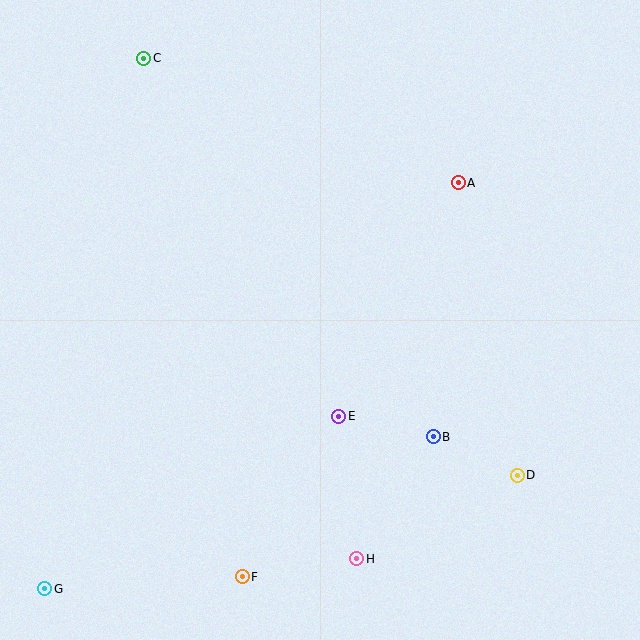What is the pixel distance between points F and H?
The distance between F and H is 116 pixels.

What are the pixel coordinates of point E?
Point E is at (339, 416).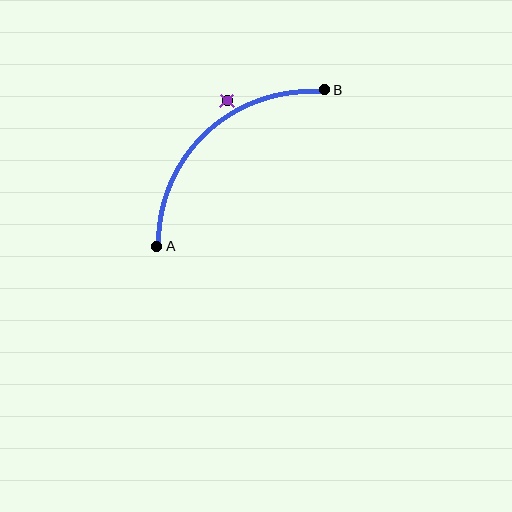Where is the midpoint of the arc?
The arc midpoint is the point on the curve farthest from the straight line joining A and B. It sits above and to the left of that line.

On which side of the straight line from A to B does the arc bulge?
The arc bulges above and to the left of the straight line connecting A and B.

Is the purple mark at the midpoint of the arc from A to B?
No — the purple mark does not lie on the arc at all. It sits slightly outside the curve.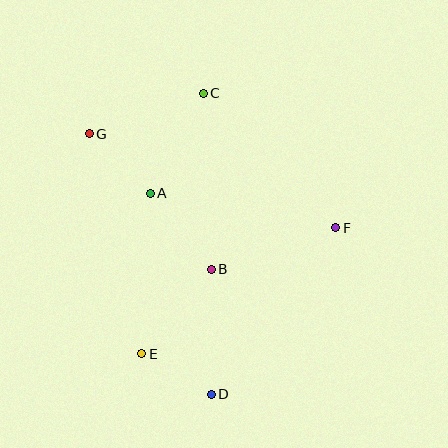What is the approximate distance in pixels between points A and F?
The distance between A and F is approximately 189 pixels.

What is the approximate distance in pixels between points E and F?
The distance between E and F is approximately 232 pixels.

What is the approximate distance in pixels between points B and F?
The distance between B and F is approximately 132 pixels.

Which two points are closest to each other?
Points D and E are closest to each other.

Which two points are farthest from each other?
Points C and D are farthest from each other.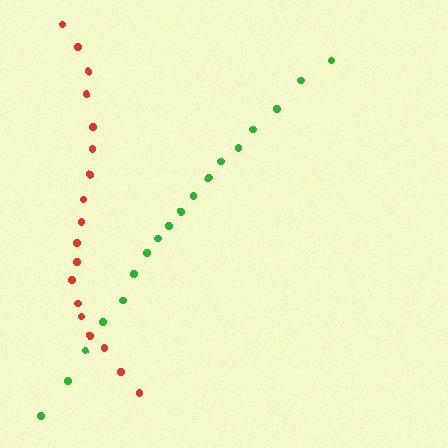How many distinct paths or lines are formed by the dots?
There are 2 distinct paths.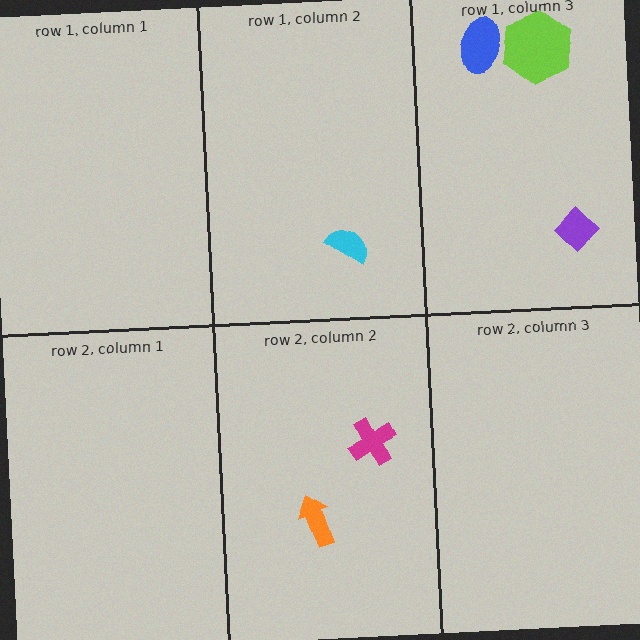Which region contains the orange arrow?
The row 2, column 2 region.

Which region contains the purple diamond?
The row 1, column 3 region.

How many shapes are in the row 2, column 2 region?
2.